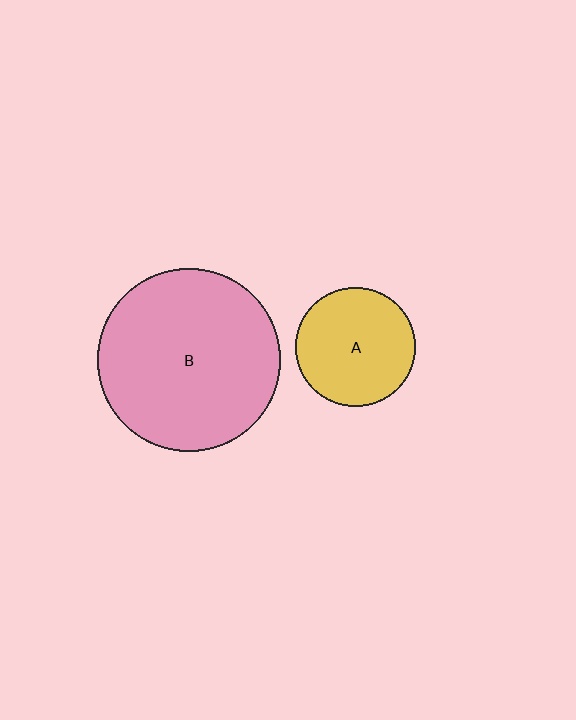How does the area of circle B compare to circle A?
Approximately 2.3 times.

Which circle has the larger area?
Circle B (pink).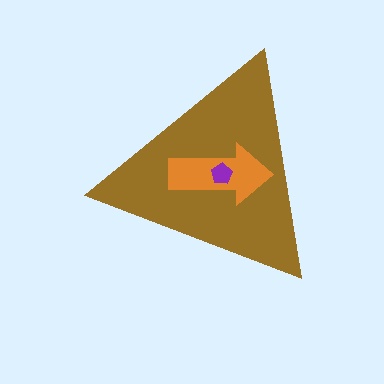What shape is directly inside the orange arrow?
The purple pentagon.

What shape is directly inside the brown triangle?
The orange arrow.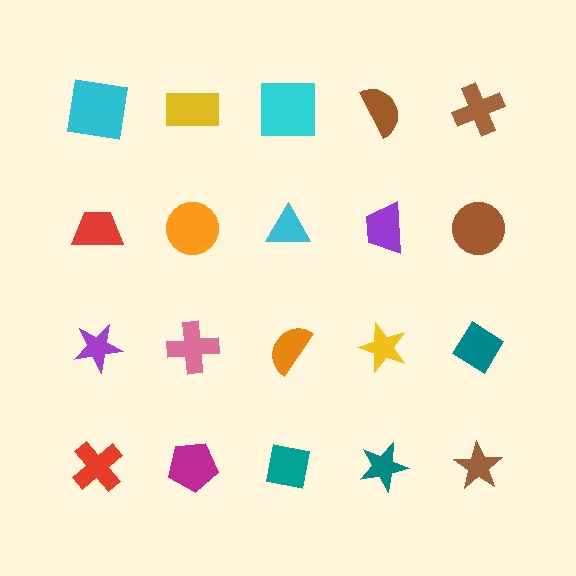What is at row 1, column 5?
A brown cross.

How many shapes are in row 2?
5 shapes.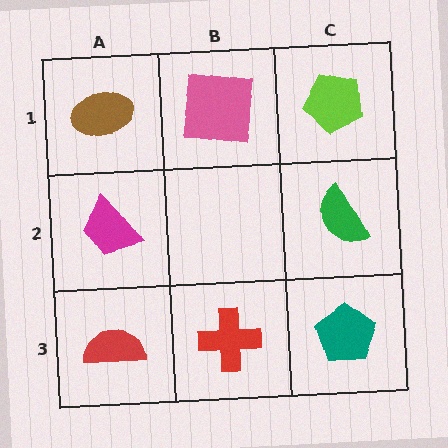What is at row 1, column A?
A brown ellipse.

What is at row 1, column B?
A pink square.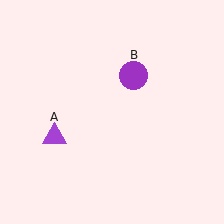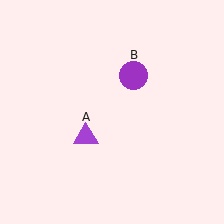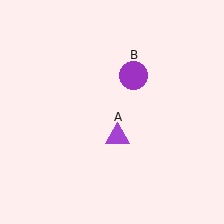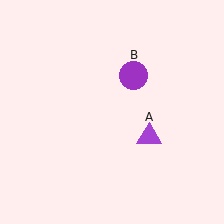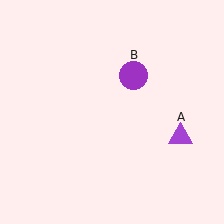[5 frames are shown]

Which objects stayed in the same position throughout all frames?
Purple circle (object B) remained stationary.